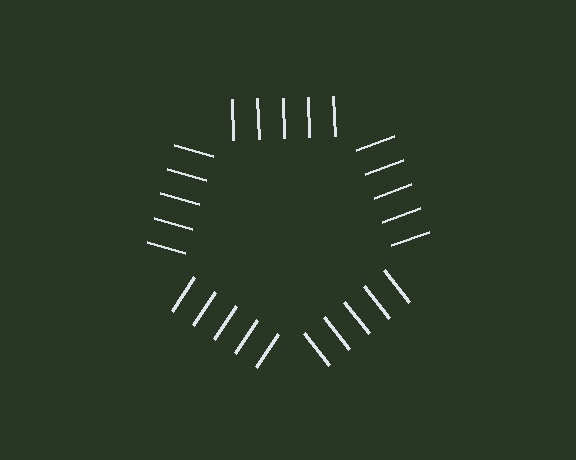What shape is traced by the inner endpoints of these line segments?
An illusory pentagon — the line segments terminate on its edges but no continuous stroke is drawn.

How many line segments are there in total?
25 — 5 along each of the 5 edges.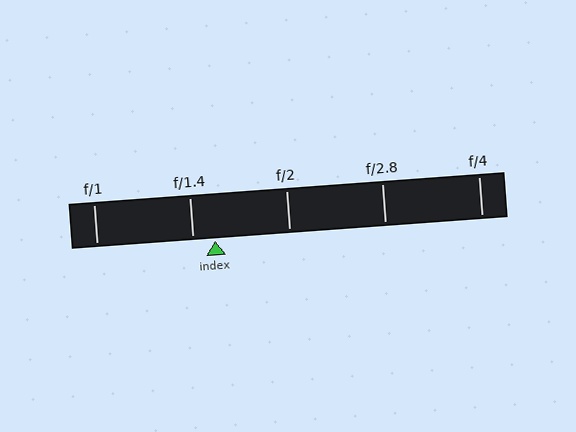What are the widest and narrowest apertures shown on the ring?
The widest aperture shown is f/1 and the narrowest is f/4.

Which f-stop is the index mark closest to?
The index mark is closest to f/1.4.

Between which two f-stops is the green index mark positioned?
The index mark is between f/1.4 and f/2.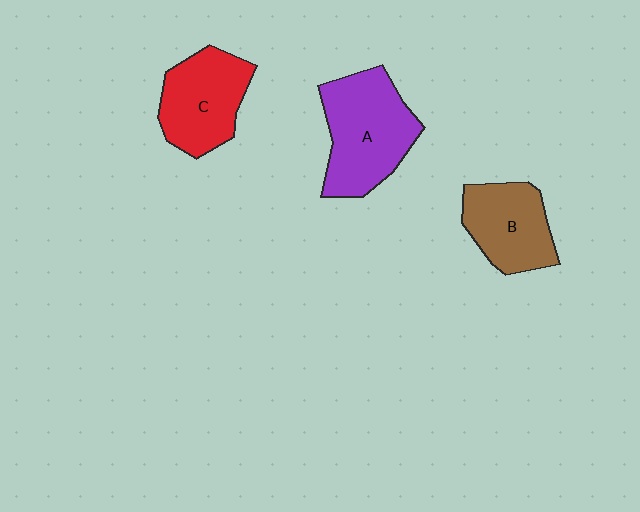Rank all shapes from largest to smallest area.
From largest to smallest: A (purple), C (red), B (brown).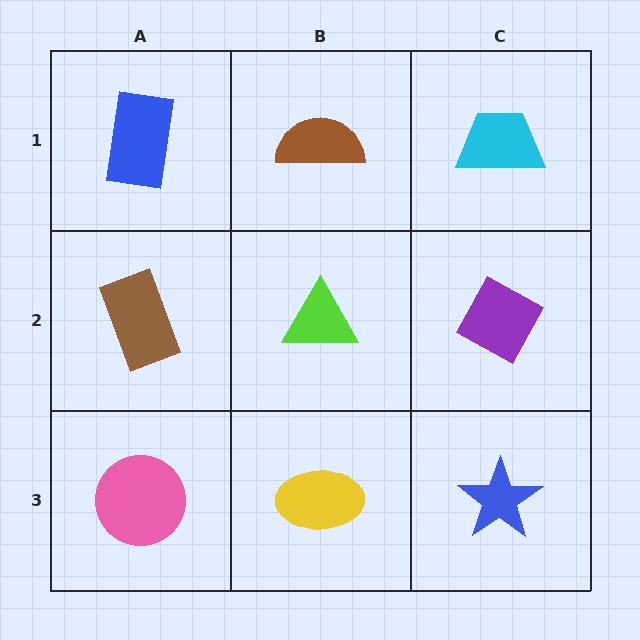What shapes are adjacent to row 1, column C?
A purple diamond (row 2, column C), a brown semicircle (row 1, column B).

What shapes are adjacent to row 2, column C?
A cyan trapezoid (row 1, column C), a blue star (row 3, column C), a lime triangle (row 2, column B).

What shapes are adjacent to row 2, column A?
A blue rectangle (row 1, column A), a pink circle (row 3, column A), a lime triangle (row 2, column B).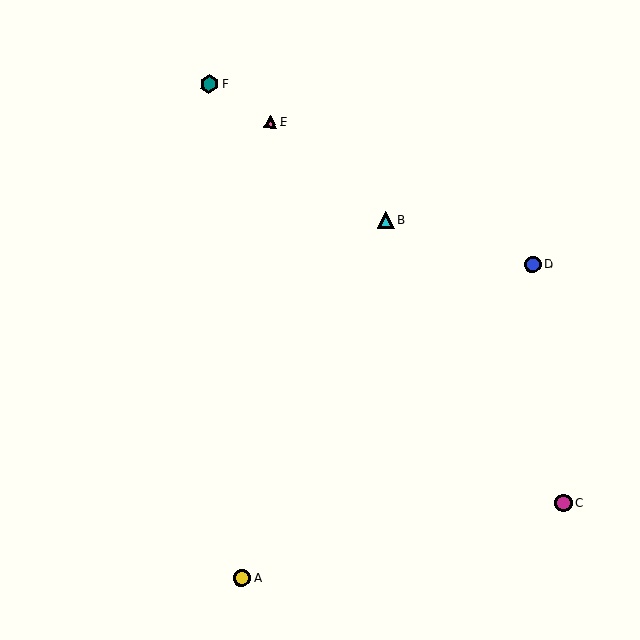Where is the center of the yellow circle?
The center of the yellow circle is at (242, 578).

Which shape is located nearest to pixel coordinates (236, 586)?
The yellow circle (labeled A) at (242, 578) is nearest to that location.